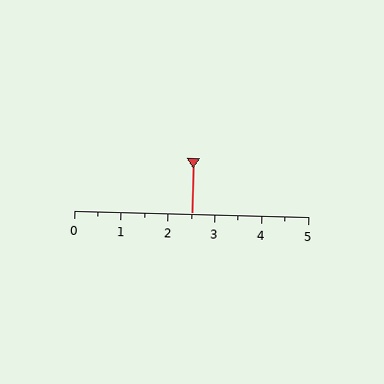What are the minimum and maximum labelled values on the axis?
The axis runs from 0 to 5.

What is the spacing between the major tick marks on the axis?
The major ticks are spaced 1 apart.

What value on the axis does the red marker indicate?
The marker indicates approximately 2.5.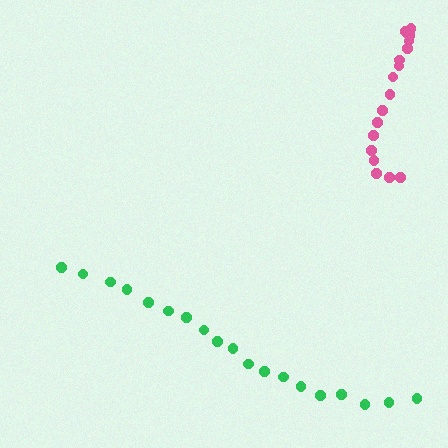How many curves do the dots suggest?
There are 2 distinct paths.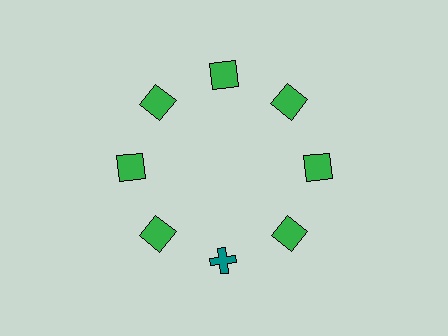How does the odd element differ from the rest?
It differs in both color (teal instead of green) and shape (cross instead of square).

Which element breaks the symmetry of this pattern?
The teal cross at roughly the 6 o'clock position breaks the symmetry. All other shapes are green squares.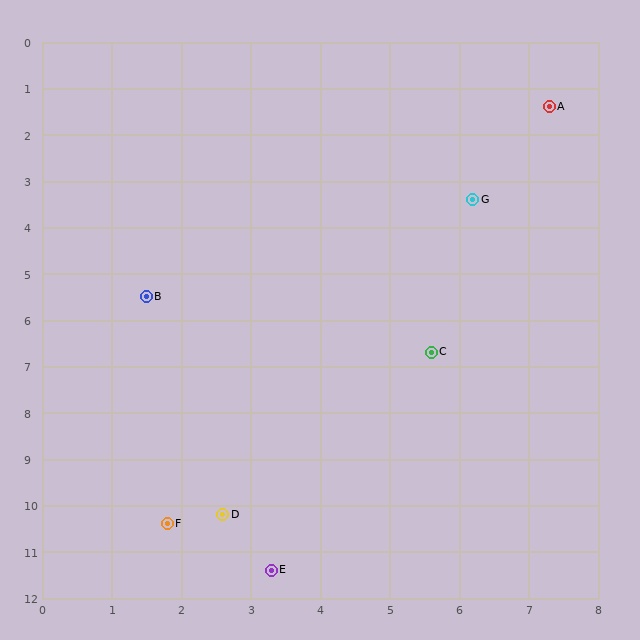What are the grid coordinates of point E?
Point E is at approximately (3.3, 11.4).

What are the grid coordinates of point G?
Point G is at approximately (6.2, 3.4).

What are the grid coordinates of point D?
Point D is at approximately (2.6, 10.2).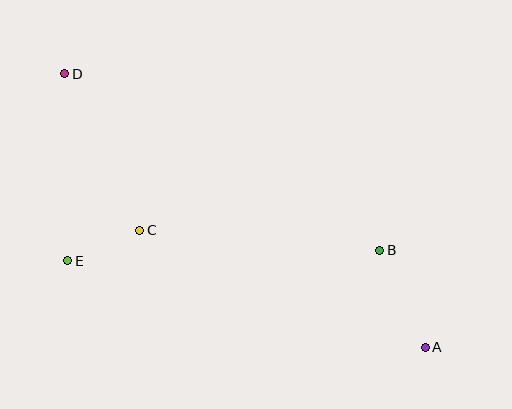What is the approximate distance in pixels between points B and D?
The distance between B and D is approximately 361 pixels.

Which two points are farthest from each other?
Points A and D are farthest from each other.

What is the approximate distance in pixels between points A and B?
The distance between A and B is approximately 107 pixels.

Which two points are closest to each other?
Points C and E are closest to each other.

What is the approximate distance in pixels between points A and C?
The distance between A and C is approximately 308 pixels.